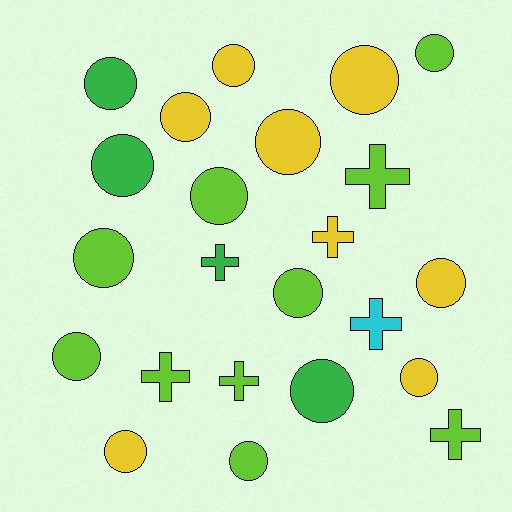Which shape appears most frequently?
Circle, with 16 objects.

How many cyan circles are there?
There are no cyan circles.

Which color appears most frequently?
Lime, with 10 objects.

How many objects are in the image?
There are 23 objects.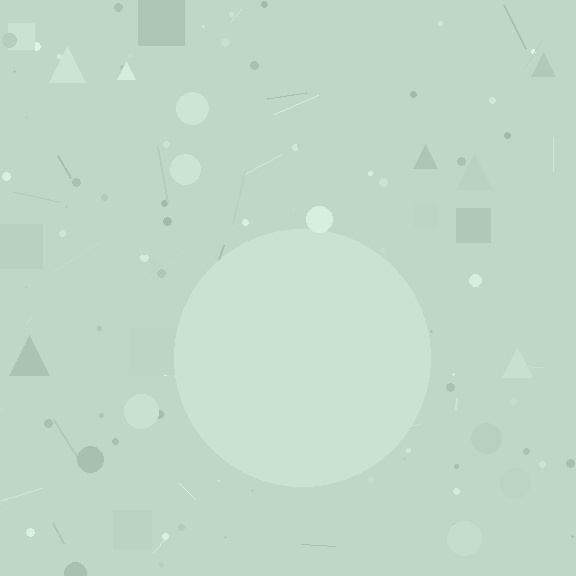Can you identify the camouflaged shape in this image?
The camouflaged shape is a circle.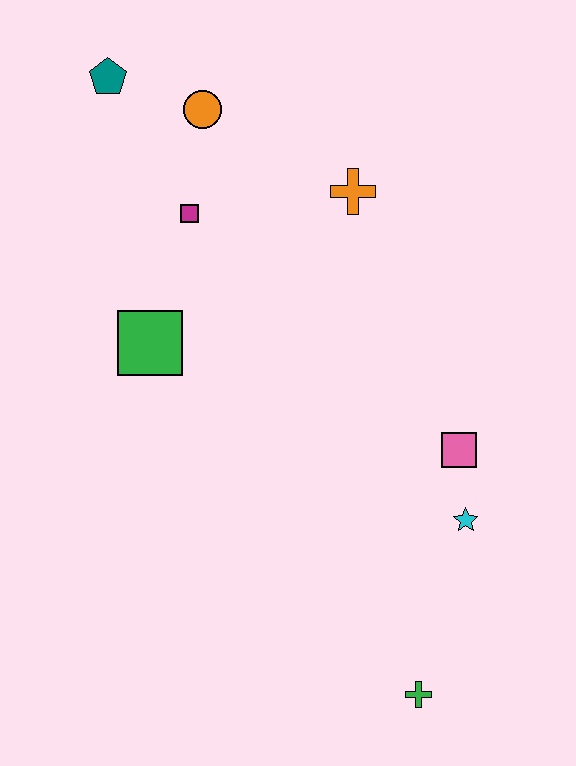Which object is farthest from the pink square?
The teal pentagon is farthest from the pink square.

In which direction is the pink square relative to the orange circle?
The pink square is below the orange circle.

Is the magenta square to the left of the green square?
No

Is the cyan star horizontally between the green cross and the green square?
No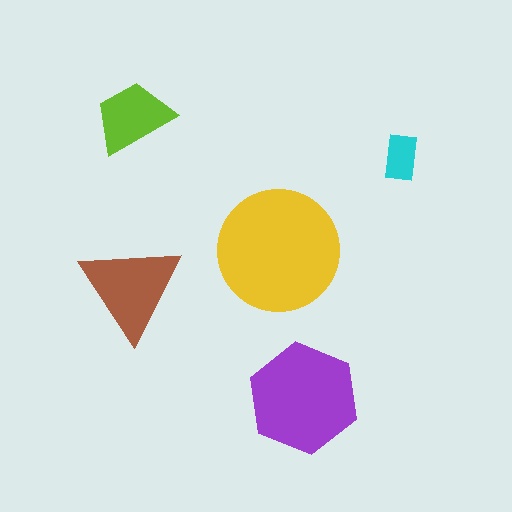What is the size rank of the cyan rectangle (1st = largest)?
5th.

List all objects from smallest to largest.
The cyan rectangle, the lime trapezoid, the brown triangle, the purple hexagon, the yellow circle.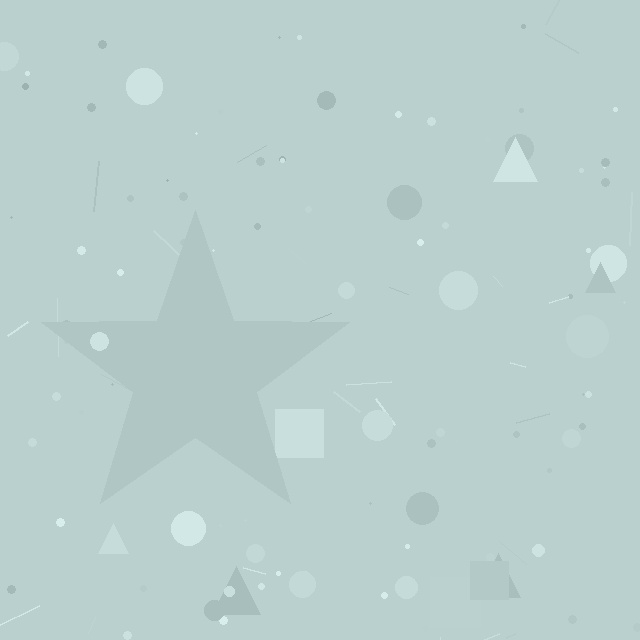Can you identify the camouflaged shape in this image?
The camouflaged shape is a star.